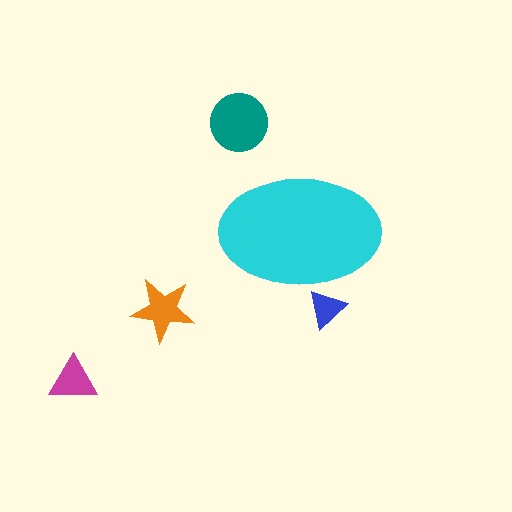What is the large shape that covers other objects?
A cyan ellipse.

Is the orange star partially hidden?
No, the orange star is fully visible.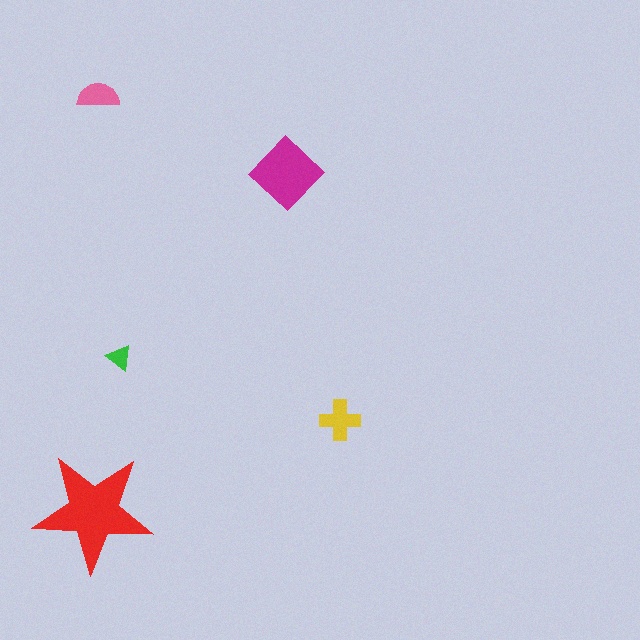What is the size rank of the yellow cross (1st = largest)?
3rd.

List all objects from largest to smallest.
The red star, the magenta diamond, the yellow cross, the pink semicircle, the green triangle.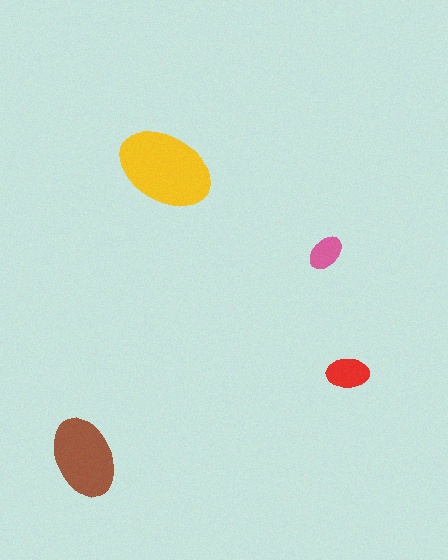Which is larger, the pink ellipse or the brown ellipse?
The brown one.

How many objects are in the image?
There are 4 objects in the image.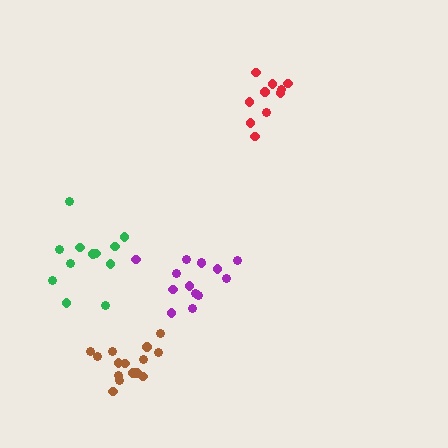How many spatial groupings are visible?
There are 4 spatial groupings.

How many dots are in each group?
Group 1: 12 dots, Group 2: 14 dots, Group 3: 15 dots, Group 4: 10 dots (51 total).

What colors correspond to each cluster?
The clusters are colored: green, purple, brown, red.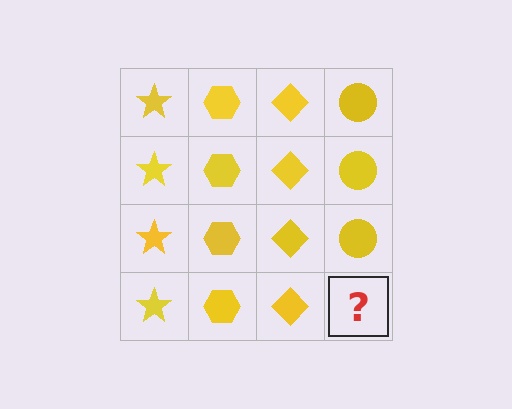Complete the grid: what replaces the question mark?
The question mark should be replaced with a yellow circle.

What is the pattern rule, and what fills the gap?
The rule is that each column has a consistent shape. The gap should be filled with a yellow circle.